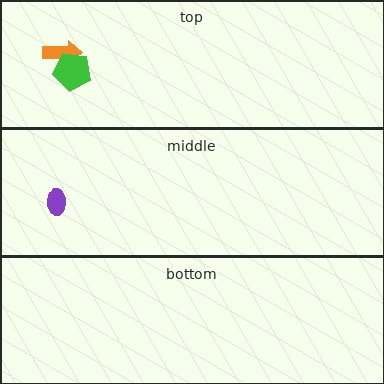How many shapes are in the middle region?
1.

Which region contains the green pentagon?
The top region.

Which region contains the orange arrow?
The top region.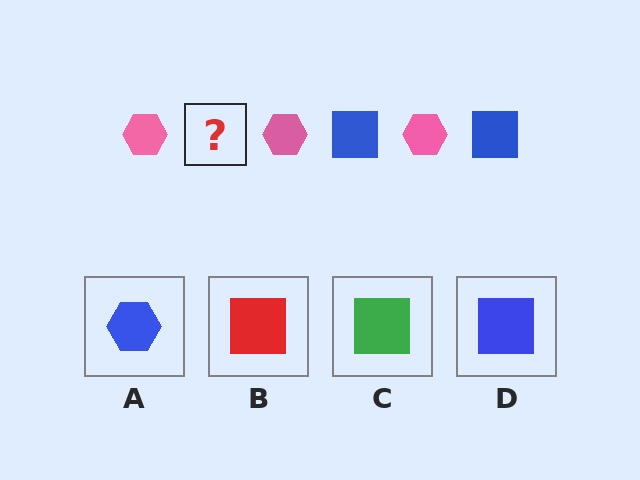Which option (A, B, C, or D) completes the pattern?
D.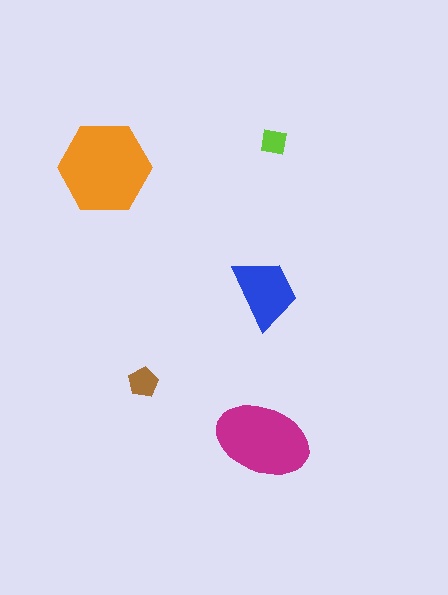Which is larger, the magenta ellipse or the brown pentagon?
The magenta ellipse.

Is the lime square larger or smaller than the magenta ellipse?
Smaller.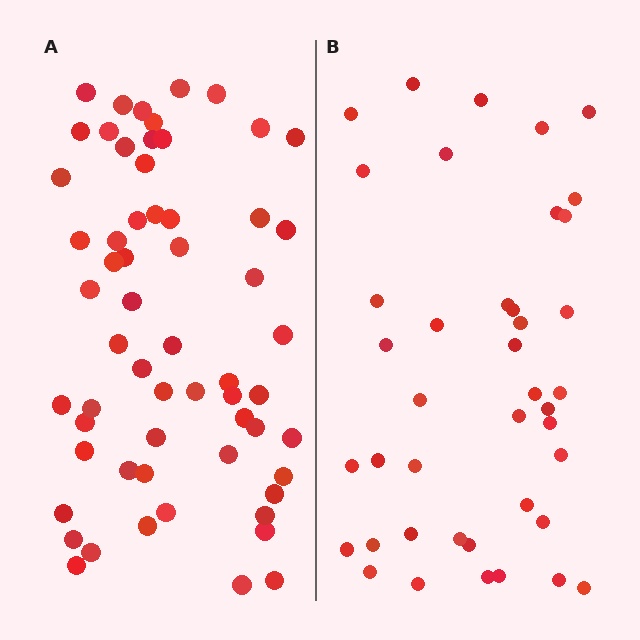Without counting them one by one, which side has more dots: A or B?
Region A (the left region) has more dots.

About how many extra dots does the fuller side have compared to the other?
Region A has approximately 20 more dots than region B.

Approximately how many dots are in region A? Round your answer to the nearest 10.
About 60 dots.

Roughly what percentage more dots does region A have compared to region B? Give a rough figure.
About 45% more.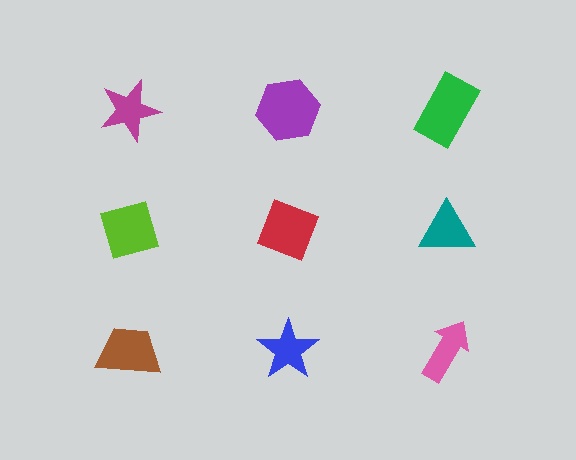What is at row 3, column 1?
A brown trapezoid.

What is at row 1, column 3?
A green rectangle.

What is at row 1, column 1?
A magenta star.